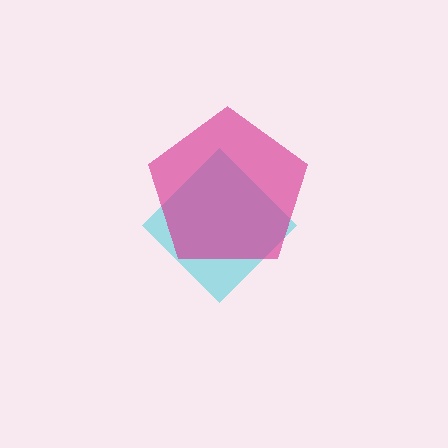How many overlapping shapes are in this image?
There are 2 overlapping shapes in the image.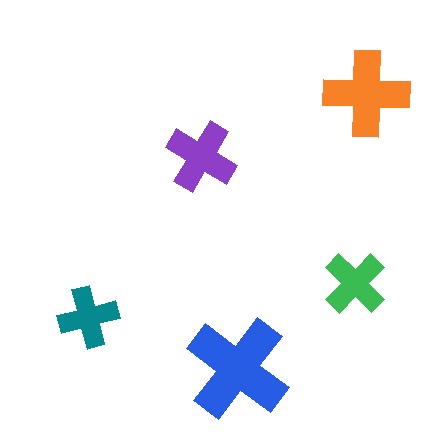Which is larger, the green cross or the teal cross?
The green one.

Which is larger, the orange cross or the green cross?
The orange one.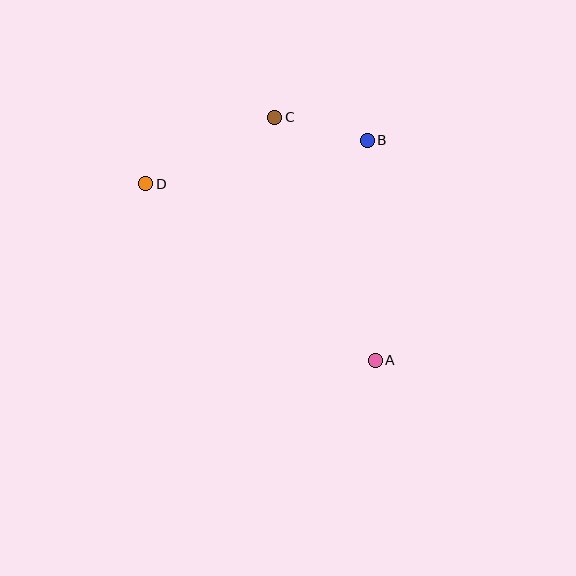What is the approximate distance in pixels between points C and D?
The distance between C and D is approximately 145 pixels.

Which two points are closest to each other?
Points B and C are closest to each other.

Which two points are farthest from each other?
Points A and D are farthest from each other.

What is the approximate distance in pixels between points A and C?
The distance between A and C is approximately 263 pixels.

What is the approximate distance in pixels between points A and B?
The distance between A and B is approximately 220 pixels.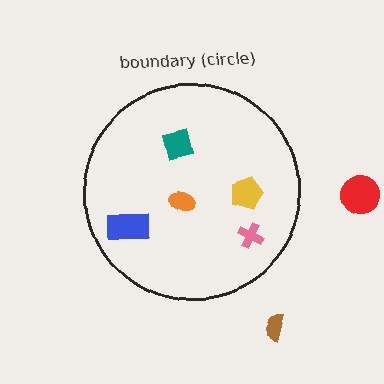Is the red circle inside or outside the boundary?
Outside.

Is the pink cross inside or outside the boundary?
Inside.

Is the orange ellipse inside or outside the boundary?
Inside.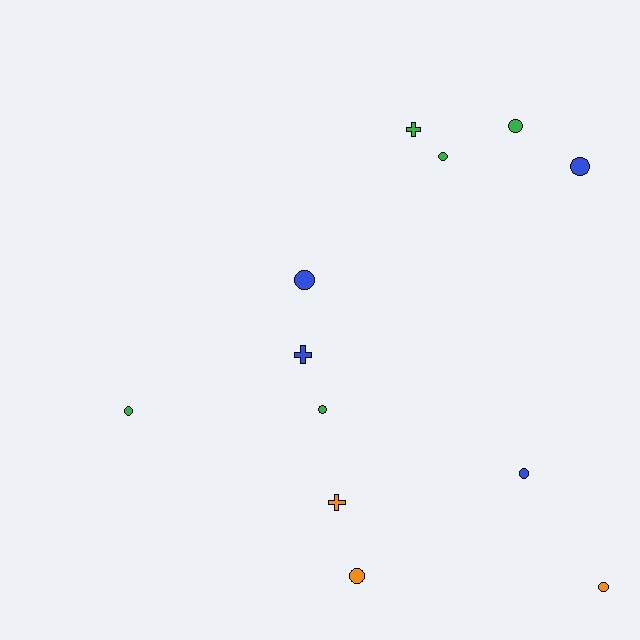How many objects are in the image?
There are 12 objects.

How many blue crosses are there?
There is 1 blue cross.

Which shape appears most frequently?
Circle, with 9 objects.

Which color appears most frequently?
Green, with 5 objects.